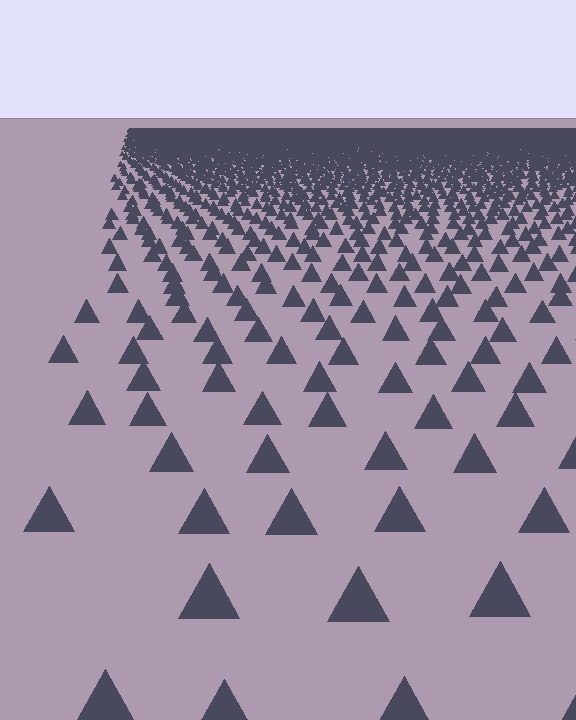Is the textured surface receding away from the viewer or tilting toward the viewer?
The surface is receding away from the viewer. Texture elements get smaller and denser toward the top.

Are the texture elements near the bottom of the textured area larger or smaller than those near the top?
Larger. Near the bottom, elements are closer to the viewer and appear at a bigger on-screen size.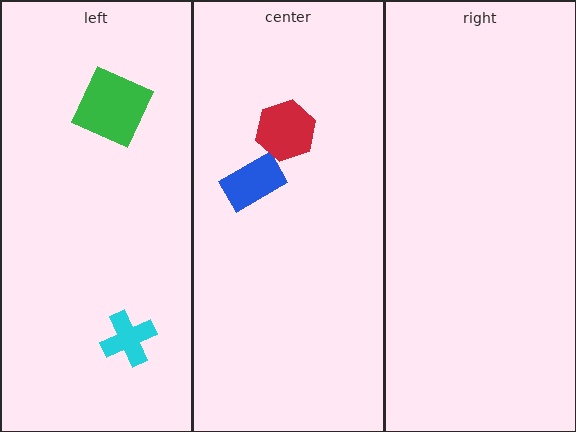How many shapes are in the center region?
2.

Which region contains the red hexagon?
The center region.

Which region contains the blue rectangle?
The center region.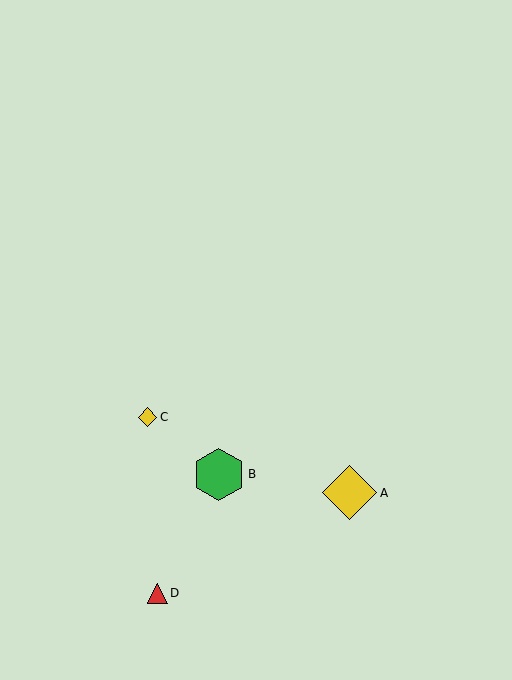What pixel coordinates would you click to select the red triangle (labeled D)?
Click at (157, 593) to select the red triangle D.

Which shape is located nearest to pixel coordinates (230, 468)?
The green hexagon (labeled B) at (219, 474) is nearest to that location.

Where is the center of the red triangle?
The center of the red triangle is at (157, 593).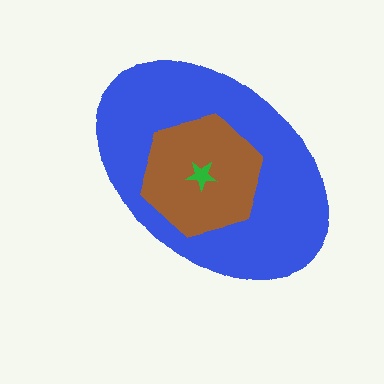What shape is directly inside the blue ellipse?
The brown hexagon.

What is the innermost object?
The green star.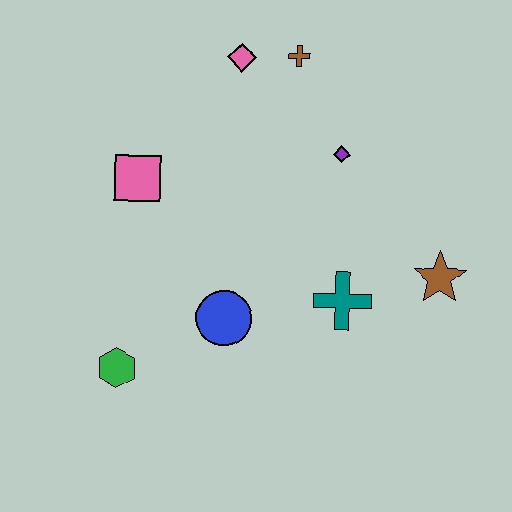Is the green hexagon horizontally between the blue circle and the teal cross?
No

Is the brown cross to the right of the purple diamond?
No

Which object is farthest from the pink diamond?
The green hexagon is farthest from the pink diamond.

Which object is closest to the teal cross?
The brown star is closest to the teal cross.